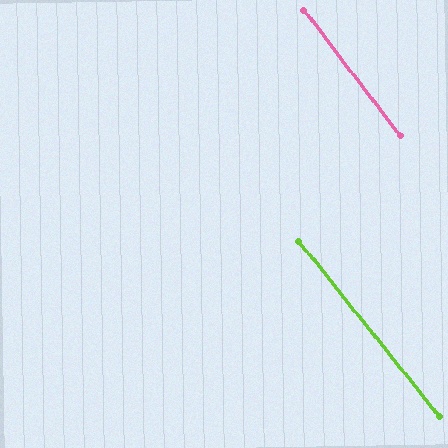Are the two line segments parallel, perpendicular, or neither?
Parallel — their directions differ by only 1.2°.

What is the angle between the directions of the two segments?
Approximately 1 degree.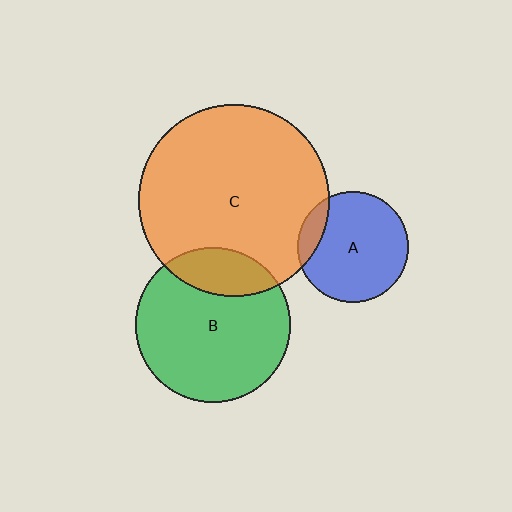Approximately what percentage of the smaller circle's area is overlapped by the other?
Approximately 15%.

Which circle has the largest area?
Circle C (orange).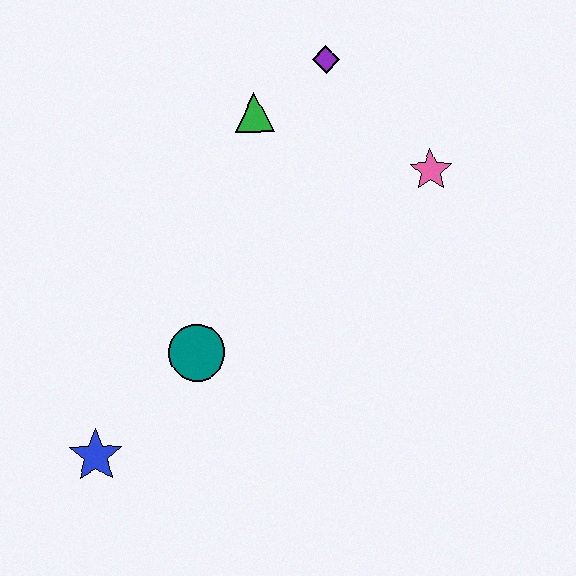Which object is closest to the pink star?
The purple diamond is closest to the pink star.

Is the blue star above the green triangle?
No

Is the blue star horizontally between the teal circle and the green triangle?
No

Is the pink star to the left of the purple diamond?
No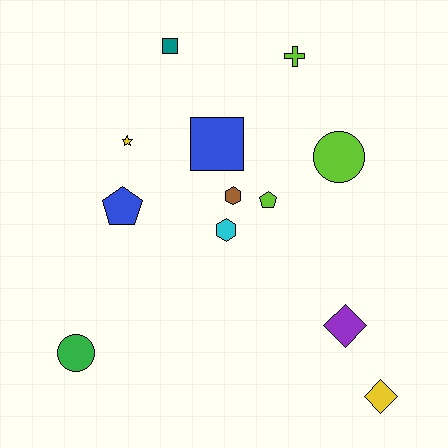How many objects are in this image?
There are 12 objects.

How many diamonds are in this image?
There are 2 diamonds.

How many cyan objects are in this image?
There is 1 cyan object.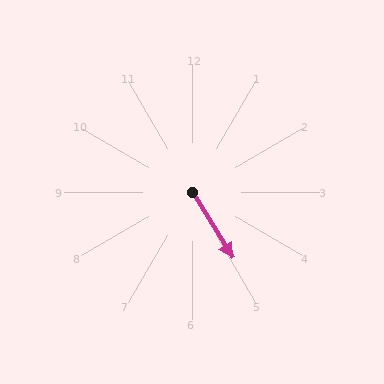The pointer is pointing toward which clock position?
Roughly 5 o'clock.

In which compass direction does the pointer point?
Southeast.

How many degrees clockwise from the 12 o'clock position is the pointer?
Approximately 149 degrees.